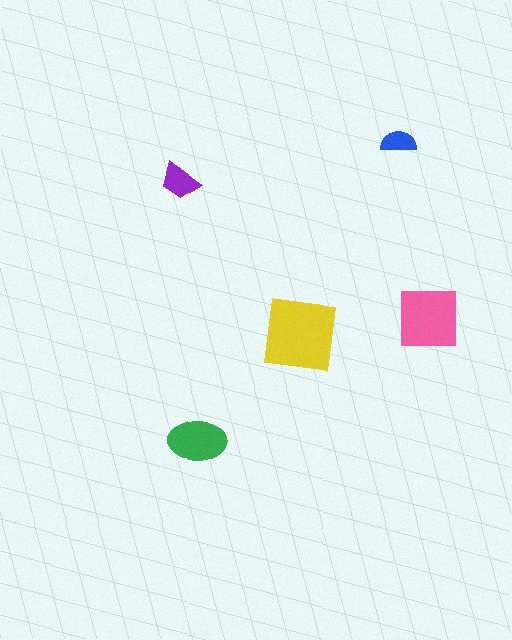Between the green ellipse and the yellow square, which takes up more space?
The yellow square.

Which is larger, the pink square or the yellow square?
The yellow square.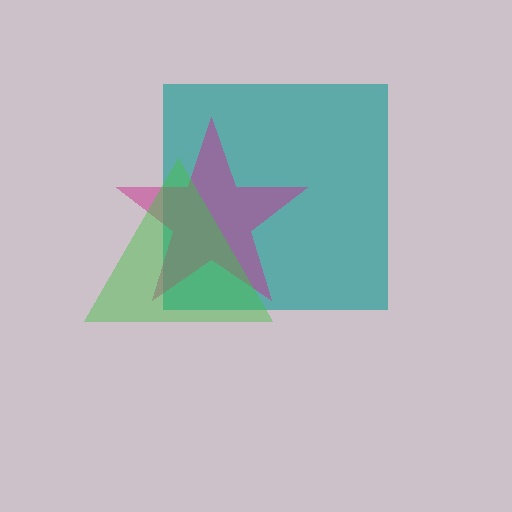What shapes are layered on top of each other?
The layered shapes are: a teal square, a magenta star, a green triangle.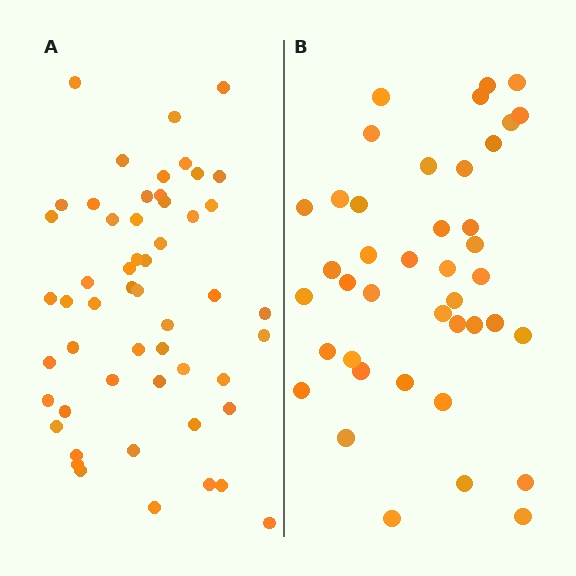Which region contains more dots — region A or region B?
Region A (the left region) has more dots.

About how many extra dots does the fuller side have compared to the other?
Region A has roughly 12 or so more dots than region B.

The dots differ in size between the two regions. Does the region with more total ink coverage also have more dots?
No. Region B has more total ink coverage because its dots are larger, but region A actually contains more individual dots. Total area can be misleading — the number of items is what matters here.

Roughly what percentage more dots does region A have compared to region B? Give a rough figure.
About 30% more.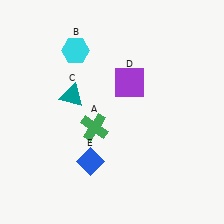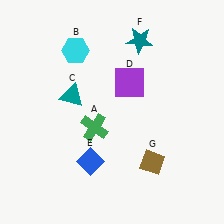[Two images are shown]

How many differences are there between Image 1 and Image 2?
There are 2 differences between the two images.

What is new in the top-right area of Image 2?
A teal star (F) was added in the top-right area of Image 2.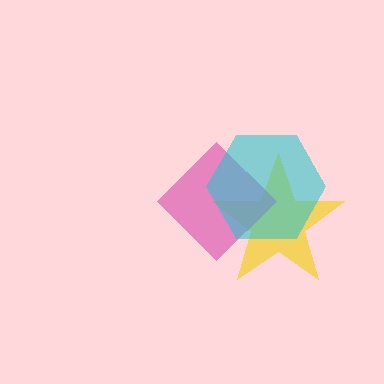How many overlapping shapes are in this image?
There are 3 overlapping shapes in the image.